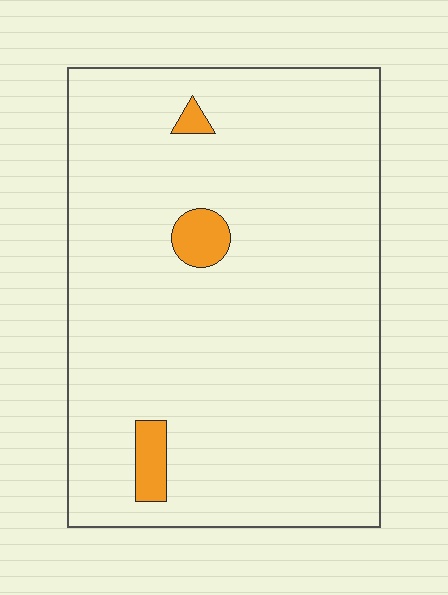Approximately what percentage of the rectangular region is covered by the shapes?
Approximately 5%.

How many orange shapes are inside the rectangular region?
3.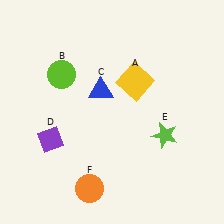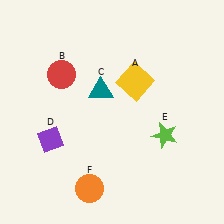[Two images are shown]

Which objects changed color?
B changed from lime to red. C changed from blue to teal.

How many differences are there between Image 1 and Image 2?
There are 2 differences between the two images.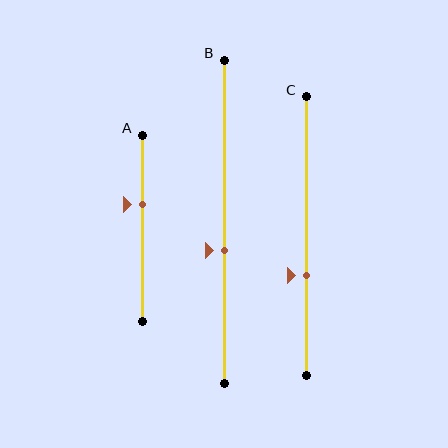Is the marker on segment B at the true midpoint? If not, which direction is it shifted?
No, the marker on segment B is shifted downward by about 9% of the segment length.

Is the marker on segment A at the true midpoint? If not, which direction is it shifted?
No, the marker on segment A is shifted upward by about 13% of the segment length.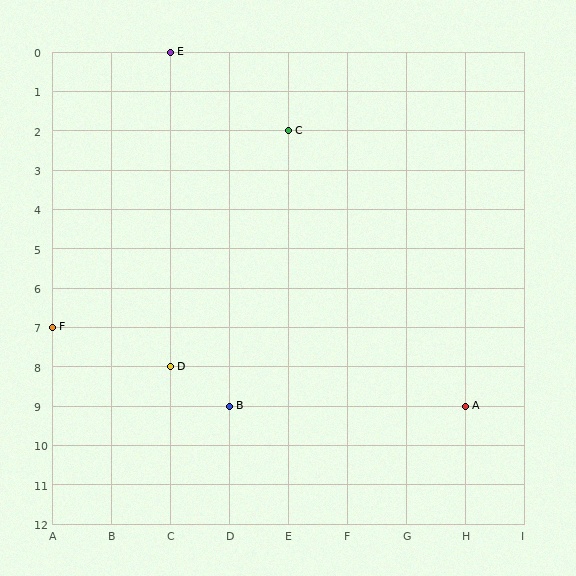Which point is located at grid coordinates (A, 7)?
Point F is at (A, 7).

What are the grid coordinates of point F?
Point F is at grid coordinates (A, 7).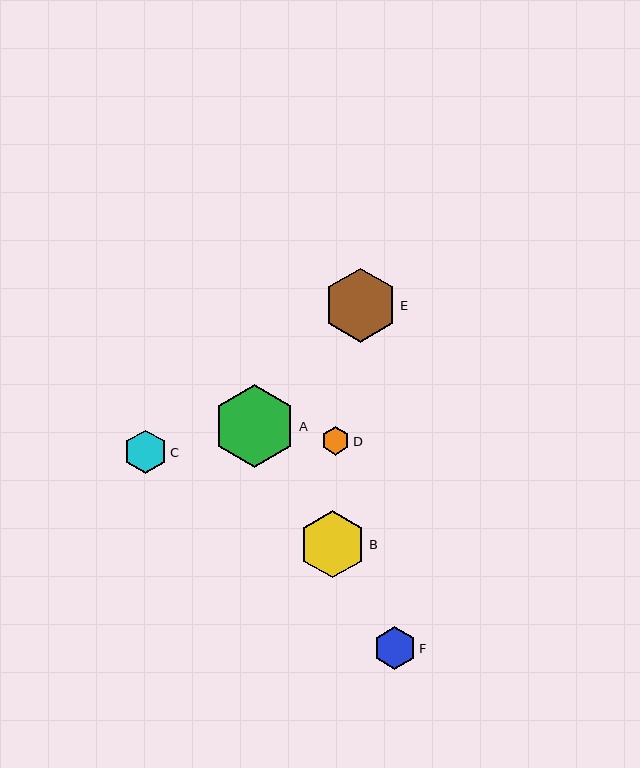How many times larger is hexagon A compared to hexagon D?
Hexagon A is approximately 2.9 times the size of hexagon D.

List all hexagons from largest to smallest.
From largest to smallest: A, E, B, C, F, D.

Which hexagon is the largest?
Hexagon A is the largest with a size of approximately 83 pixels.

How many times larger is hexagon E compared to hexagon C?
Hexagon E is approximately 1.7 times the size of hexagon C.